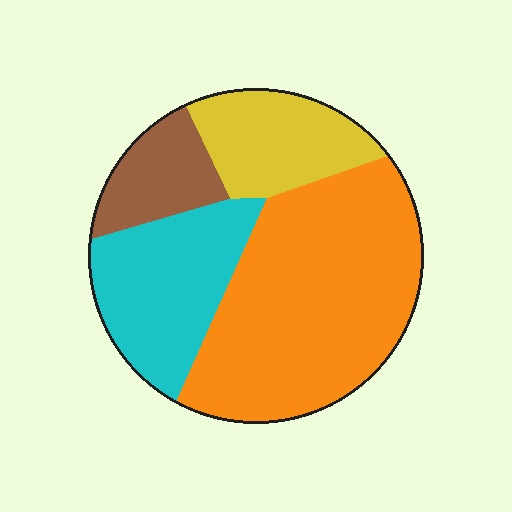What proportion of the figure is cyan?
Cyan covers around 25% of the figure.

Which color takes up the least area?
Brown, at roughly 10%.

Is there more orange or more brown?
Orange.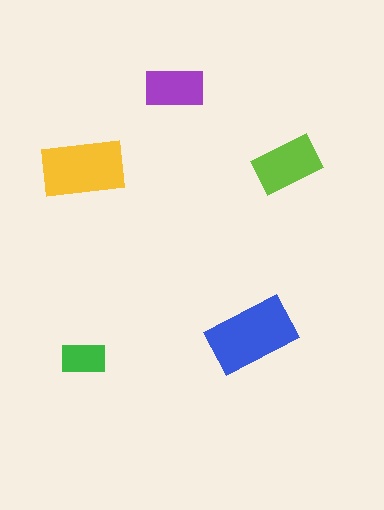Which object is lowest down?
The green rectangle is bottommost.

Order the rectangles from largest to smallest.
the blue one, the yellow one, the lime one, the purple one, the green one.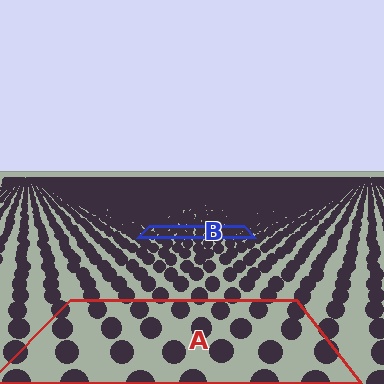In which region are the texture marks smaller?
The texture marks are smaller in region B, because it is farther away.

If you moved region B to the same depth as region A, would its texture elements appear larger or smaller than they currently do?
They would appear larger. At a closer depth, the same texture elements are projected at a bigger on-screen size.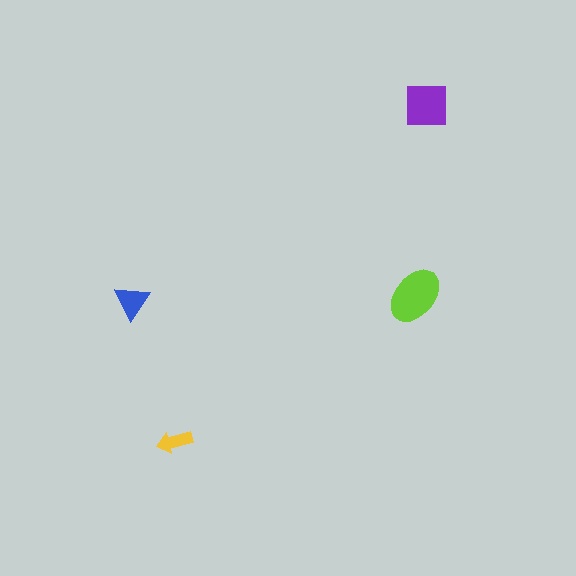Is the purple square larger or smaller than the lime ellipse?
Smaller.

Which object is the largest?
The lime ellipse.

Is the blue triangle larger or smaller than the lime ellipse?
Smaller.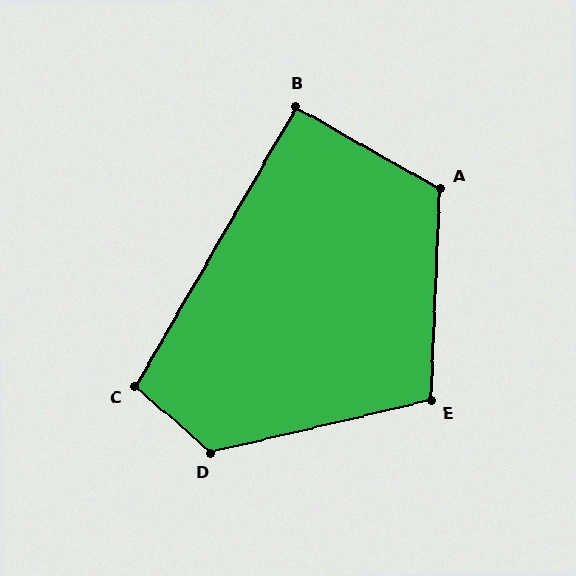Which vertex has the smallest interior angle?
B, at approximately 90 degrees.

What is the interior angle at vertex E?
Approximately 106 degrees (obtuse).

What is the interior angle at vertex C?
Approximately 101 degrees (obtuse).